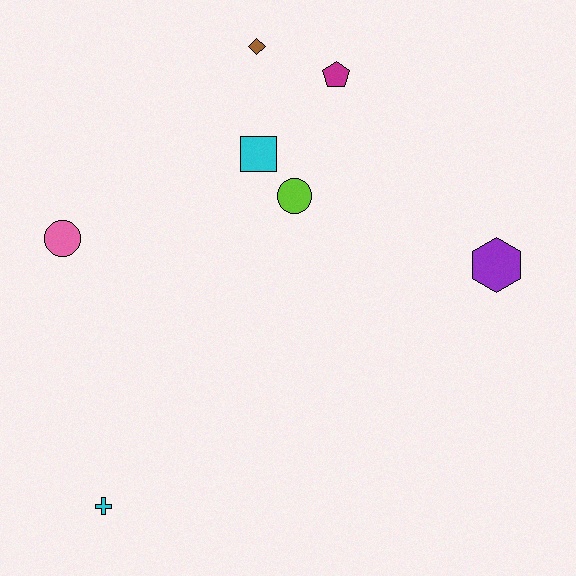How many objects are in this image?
There are 7 objects.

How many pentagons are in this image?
There is 1 pentagon.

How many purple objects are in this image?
There is 1 purple object.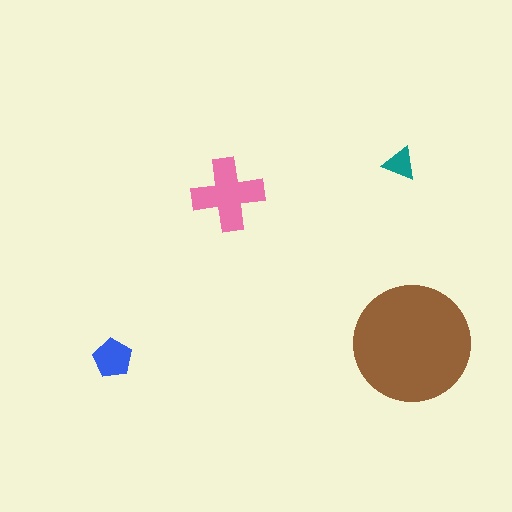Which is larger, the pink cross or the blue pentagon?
The pink cross.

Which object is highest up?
The teal triangle is topmost.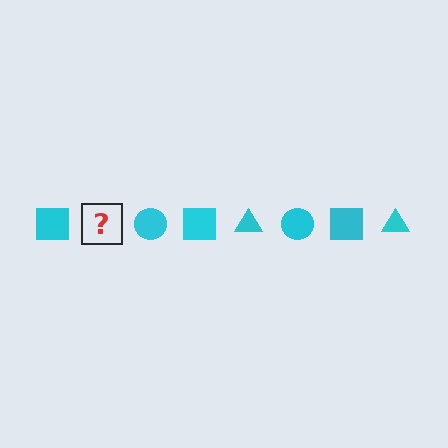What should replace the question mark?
The question mark should be replaced with a cyan triangle.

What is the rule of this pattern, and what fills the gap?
The rule is that the pattern cycles through square, triangle, circle shapes in cyan. The gap should be filled with a cyan triangle.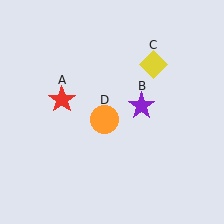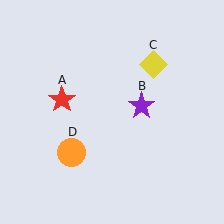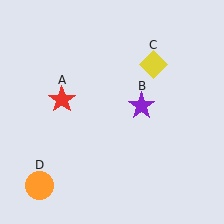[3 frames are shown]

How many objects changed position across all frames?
1 object changed position: orange circle (object D).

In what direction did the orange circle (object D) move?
The orange circle (object D) moved down and to the left.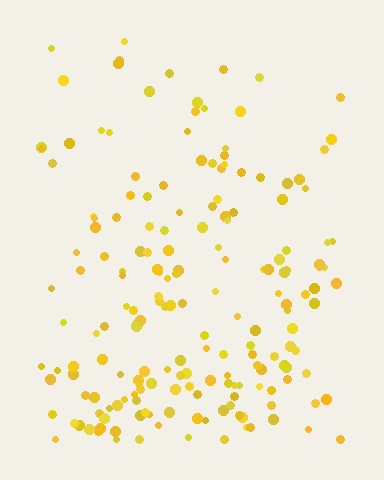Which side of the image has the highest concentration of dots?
The bottom.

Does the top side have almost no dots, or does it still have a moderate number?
Still a moderate number, just noticeably fewer than the bottom.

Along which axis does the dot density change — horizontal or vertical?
Vertical.